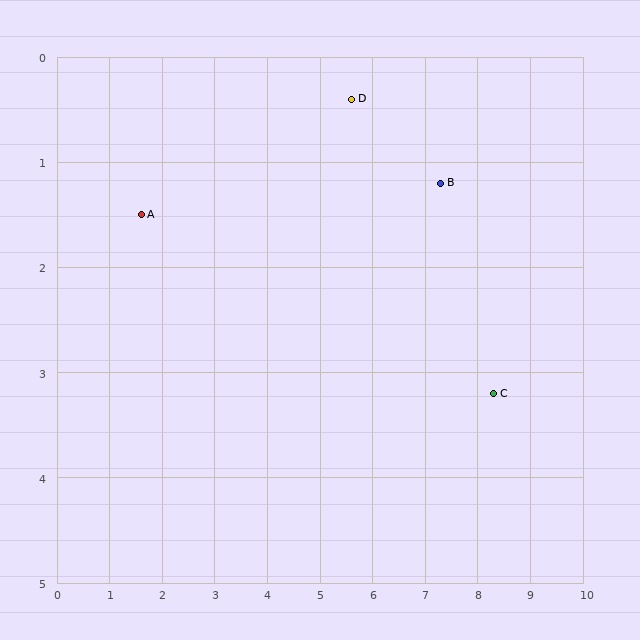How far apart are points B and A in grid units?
Points B and A are about 5.7 grid units apart.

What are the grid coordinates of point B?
Point B is at approximately (7.3, 1.2).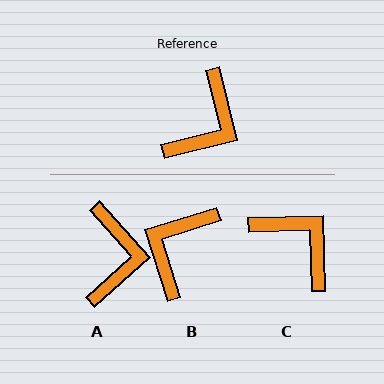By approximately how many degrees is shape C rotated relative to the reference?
Approximately 78 degrees counter-clockwise.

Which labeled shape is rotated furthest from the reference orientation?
B, about 176 degrees away.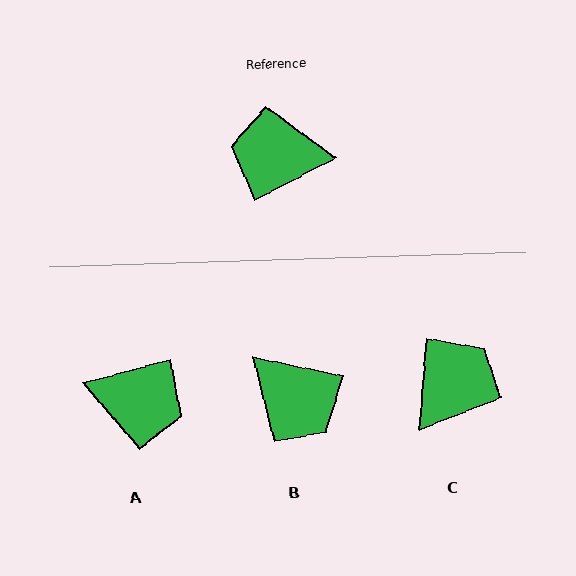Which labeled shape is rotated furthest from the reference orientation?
A, about 167 degrees away.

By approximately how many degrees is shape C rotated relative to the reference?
Approximately 122 degrees clockwise.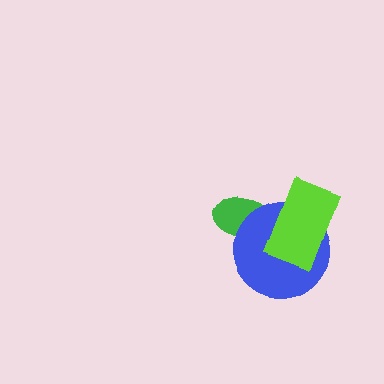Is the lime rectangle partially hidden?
No, no other shape covers it.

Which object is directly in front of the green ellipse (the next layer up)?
The blue circle is directly in front of the green ellipse.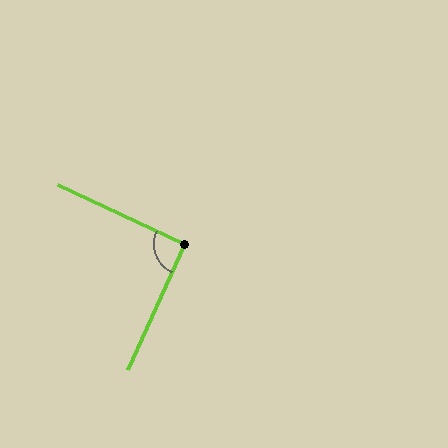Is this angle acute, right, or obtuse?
It is approximately a right angle.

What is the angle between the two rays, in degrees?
Approximately 91 degrees.